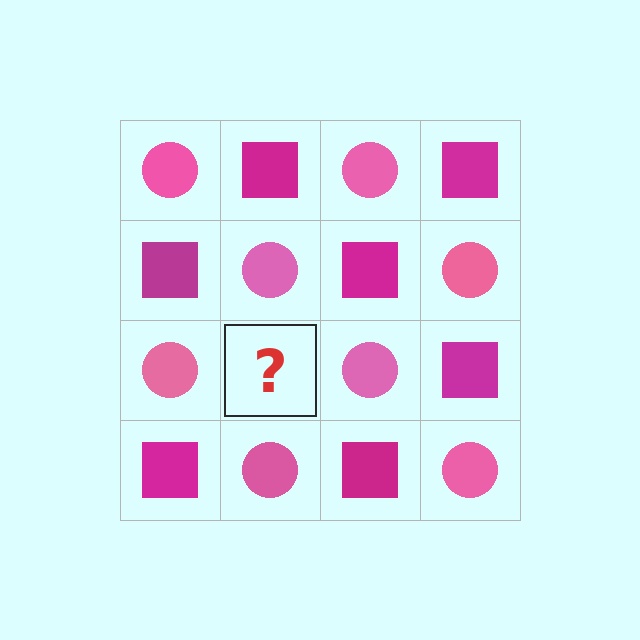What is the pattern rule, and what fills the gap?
The rule is that it alternates pink circle and magenta square in a checkerboard pattern. The gap should be filled with a magenta square.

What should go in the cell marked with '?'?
The missing cell should contain a magenta square.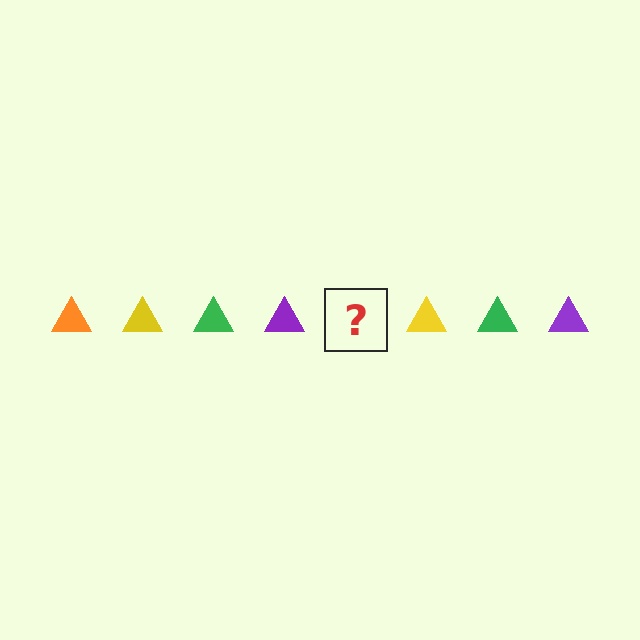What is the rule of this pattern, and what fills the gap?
The rule is that the pattern cycles through orange, yellow, green, purple triangles. The gap should be filled with an orange triangle.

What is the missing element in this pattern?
The missing element is an orange triangle.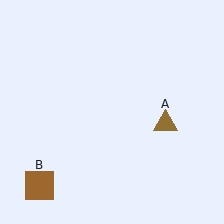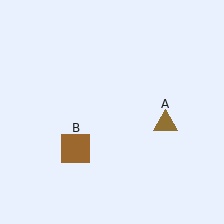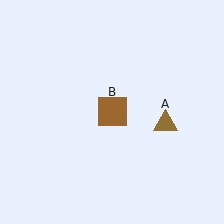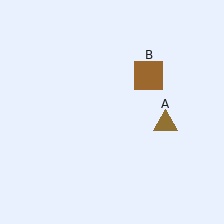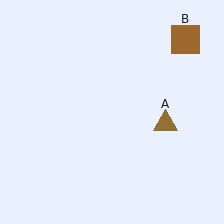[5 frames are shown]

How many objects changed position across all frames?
1 object changed position: brown square (object B).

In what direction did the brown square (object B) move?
The brown square (object B) moved up and to the right.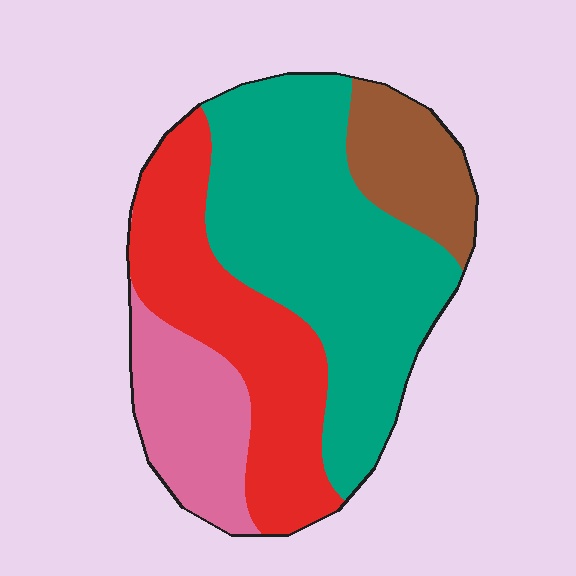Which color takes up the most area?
Teal, at roughly 45%.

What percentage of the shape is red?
Red covers 28% of the shape.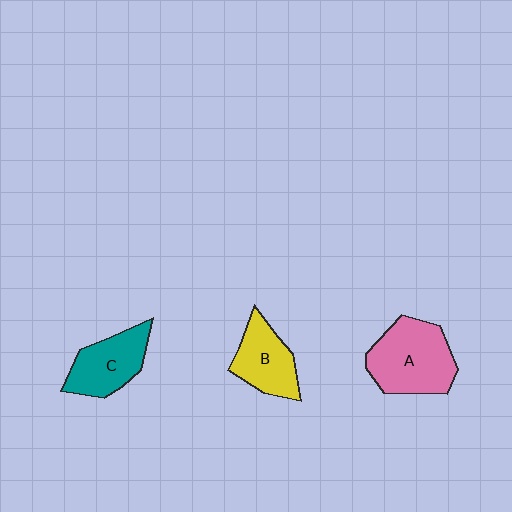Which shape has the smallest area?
Shape B (yellow).